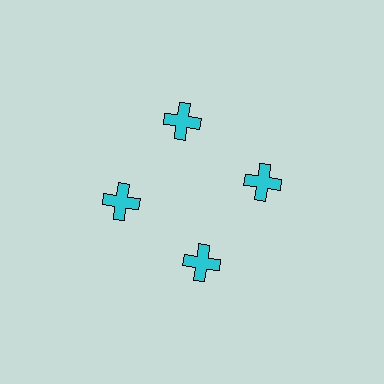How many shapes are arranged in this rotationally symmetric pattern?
There are 4 shapes, arranged in 4 groups of 1.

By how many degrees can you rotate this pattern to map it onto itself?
The pattern maps onto itself every 90 degrees of rotation.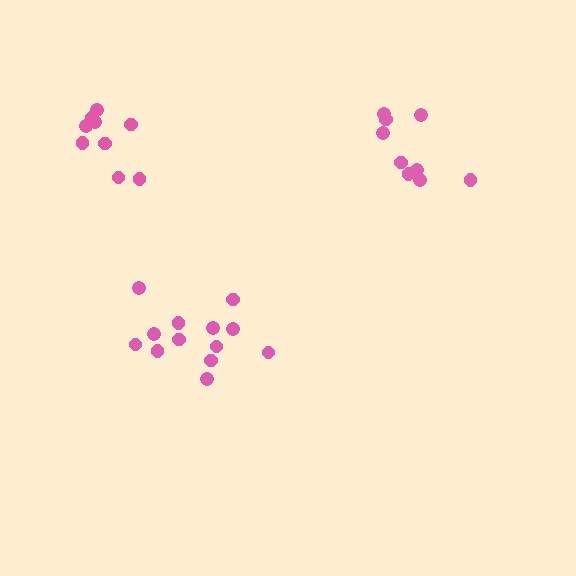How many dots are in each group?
Group 1: 9 dots, Group 2: 13 dots, Group 3: 9 dots (31 total).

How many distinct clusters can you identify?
There are 3 distinct clusters.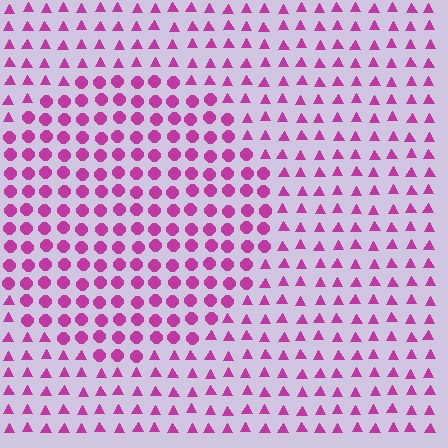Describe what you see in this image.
The image is filled with small magenta elements arranged in a uniform grid. A circle-shaped region contains circles, while the surrounding area contains triangles. The boundary is defined purely by the change in element shape.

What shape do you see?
I see a circle.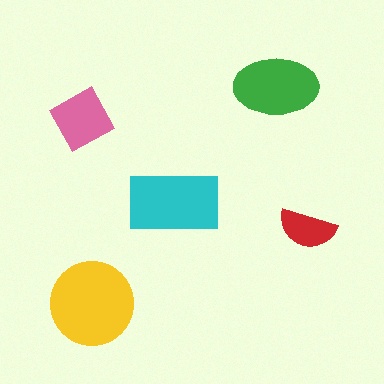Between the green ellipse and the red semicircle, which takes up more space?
The green ellipse.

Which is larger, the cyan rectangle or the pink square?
The cyan rectangle.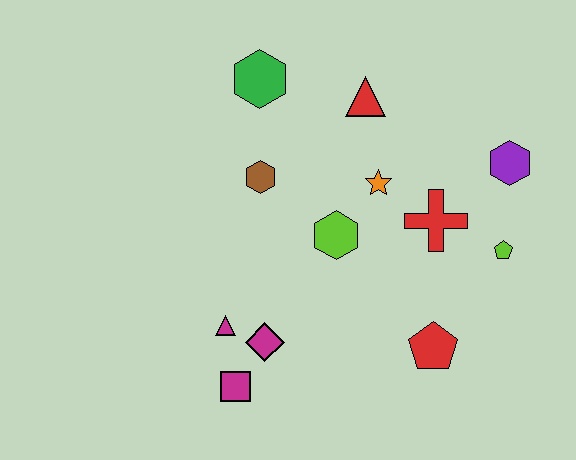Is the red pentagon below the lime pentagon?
Yes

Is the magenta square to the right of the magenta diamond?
No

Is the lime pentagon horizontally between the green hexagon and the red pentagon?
No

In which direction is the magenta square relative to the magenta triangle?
The magenta square is below the magenta triangle.